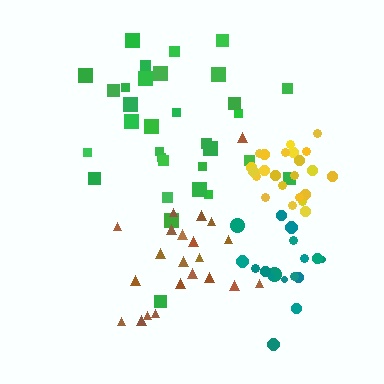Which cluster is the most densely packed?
Yellow.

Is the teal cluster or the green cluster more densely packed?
Teal.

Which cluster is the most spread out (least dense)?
Green.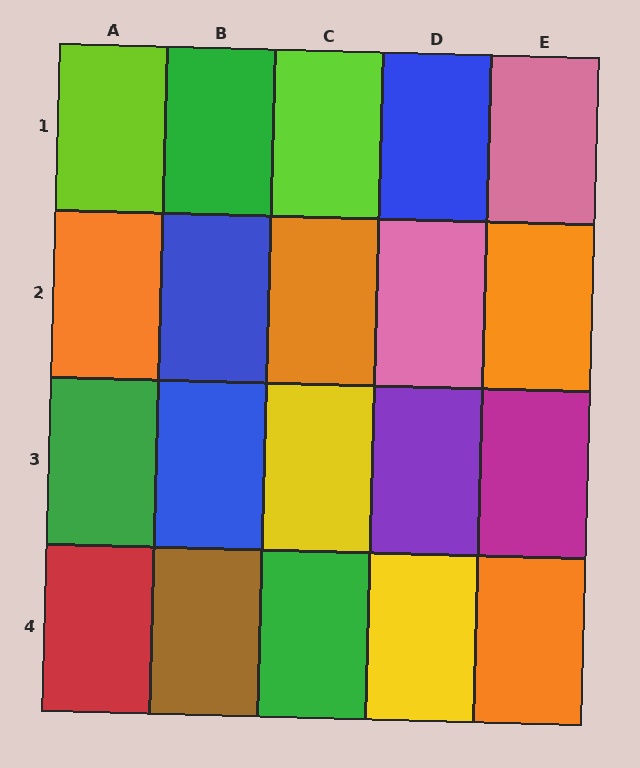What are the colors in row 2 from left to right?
Orange, blue, orange, pink, orange.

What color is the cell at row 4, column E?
Orange.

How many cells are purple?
1 cell is purple.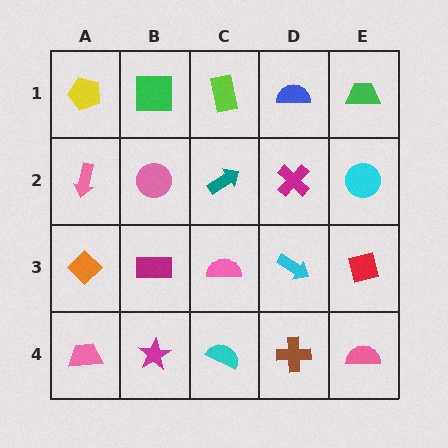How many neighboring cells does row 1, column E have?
2.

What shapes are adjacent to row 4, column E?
A red square (row 3, column E), a brown cross (row 4, column D).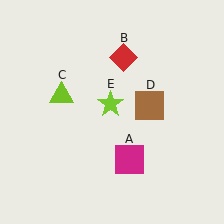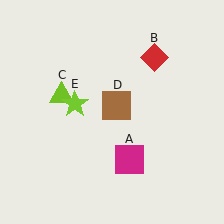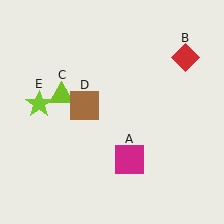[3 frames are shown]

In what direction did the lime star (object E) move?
The lime star (object E) moved left.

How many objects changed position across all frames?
3 objects changed position: red diamond (object B), brown square (object D), lime star (object E).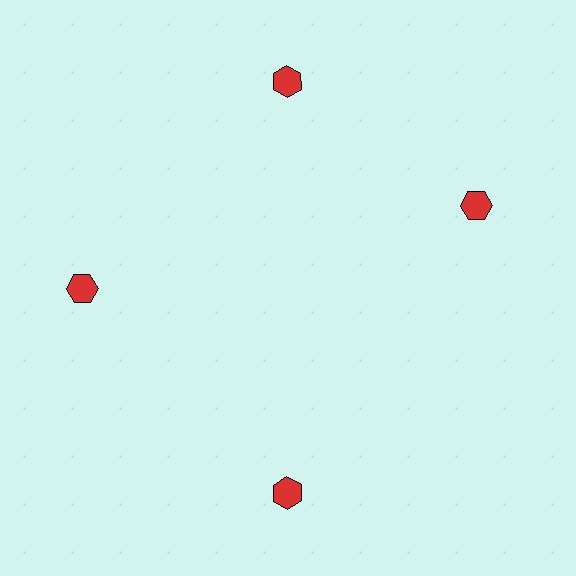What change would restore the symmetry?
The symmetry would be restored by rotating it back into even spacing with its neighbors so that all 4 hexagons sit at equal angles and equal distance from the center.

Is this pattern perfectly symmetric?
No. The 4 red hexagons are arranged in a ring, but one element near the 3 o'clock position is rotated out of alignment along the ring, breaking the 4-fold rotational symmetry.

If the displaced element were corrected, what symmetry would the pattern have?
It would have 4-fold rotational symmetry — the pattern would map onto itself every 90 degrees.